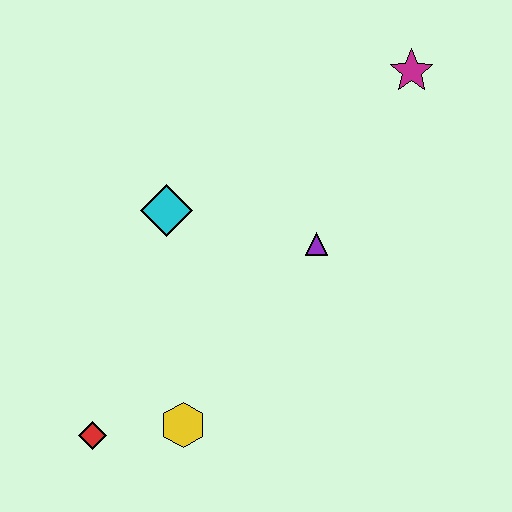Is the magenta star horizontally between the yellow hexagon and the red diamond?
No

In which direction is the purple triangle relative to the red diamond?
The purple triangle is to the right of the red diamond.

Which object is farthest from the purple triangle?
The red diamond is farthest from the purple triangle.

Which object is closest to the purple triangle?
The cyan diamond is closest to the purple triangle.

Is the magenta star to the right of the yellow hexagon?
Yes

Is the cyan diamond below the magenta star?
Yes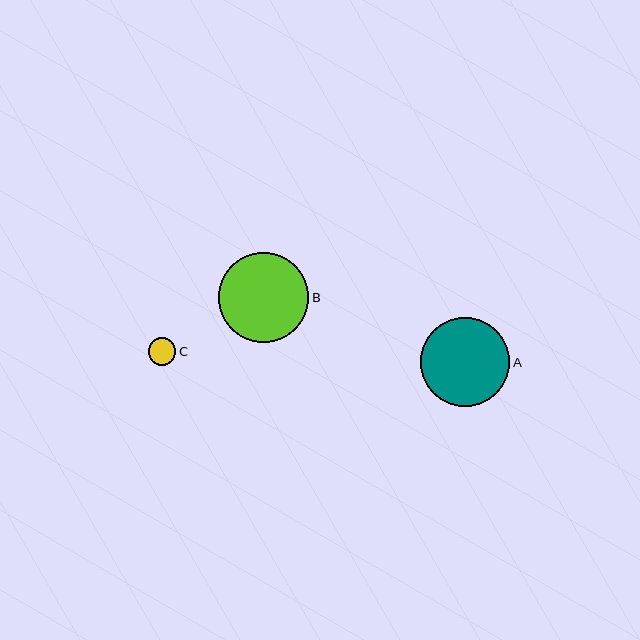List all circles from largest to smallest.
From largest to smallest: B, A, C.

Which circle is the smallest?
Circle C is the smallest with a size of approximately 27 pixels.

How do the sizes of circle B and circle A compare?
Circle B and circle A are approximately the same size.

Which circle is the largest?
Circle B is the largest with a size of approximately 90 pixels.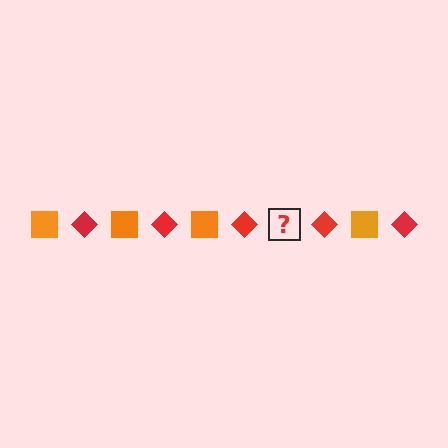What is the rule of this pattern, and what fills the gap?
The rule is that the pattern alternates between orange square and red diamond. The gap should be filled with an orange square.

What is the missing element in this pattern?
The missing element is an orange square.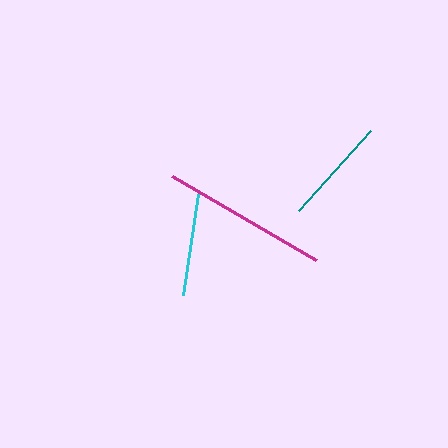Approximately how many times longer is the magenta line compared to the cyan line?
The magenta line is approximately 1.6 times the length of the cyan line.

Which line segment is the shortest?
The cyan line is the shortest at approximately 101 pixels.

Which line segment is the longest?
The magenta line is the longest at approximately 167 pixels.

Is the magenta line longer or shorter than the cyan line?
The magenta line is longer than the cyan line.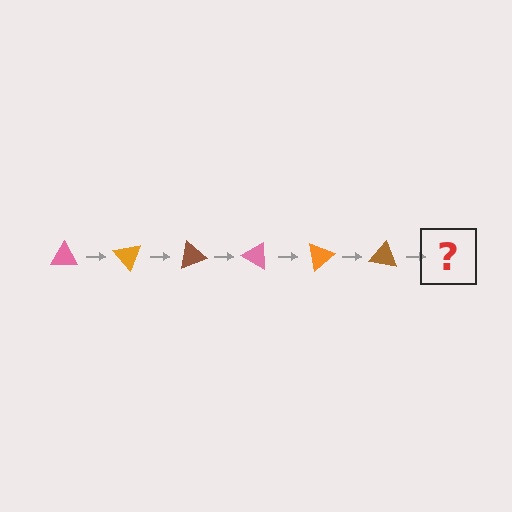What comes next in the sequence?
The next element should be a pink triangle, rotated 300 degrees from the start.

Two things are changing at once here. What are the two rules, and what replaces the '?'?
The two rules are that it rotates 50 degrees each step and the color cycles through pink, orange, and brown. The '?' should be a pink triangle, rotated 300 degrees from the start.